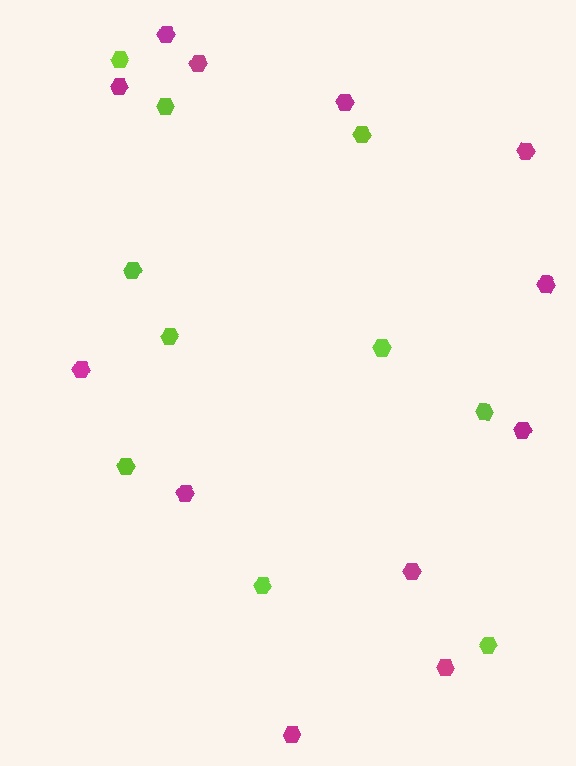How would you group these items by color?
There are 2 groups: one group of magenta hexagons (12) and one group of lime hexagons (10).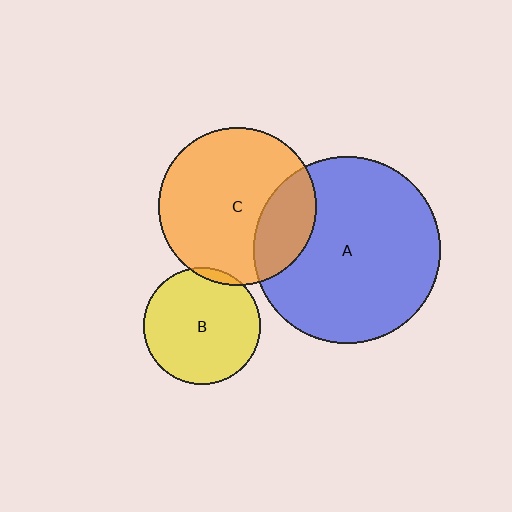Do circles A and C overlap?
Yes.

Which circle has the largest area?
Circle A (blue).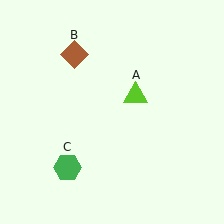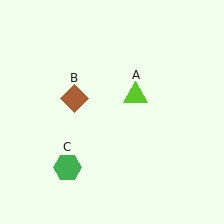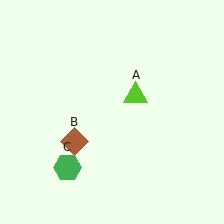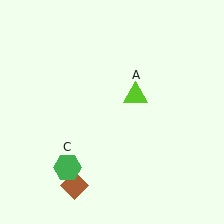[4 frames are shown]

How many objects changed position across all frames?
1 object changed position: brown diamond (object B).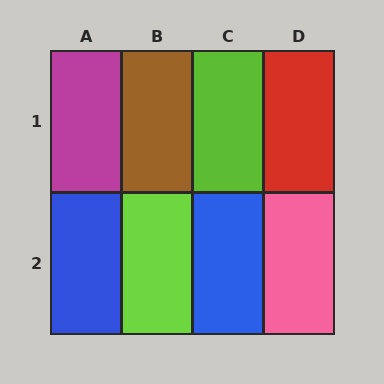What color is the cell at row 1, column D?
Red.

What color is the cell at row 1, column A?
Magenta.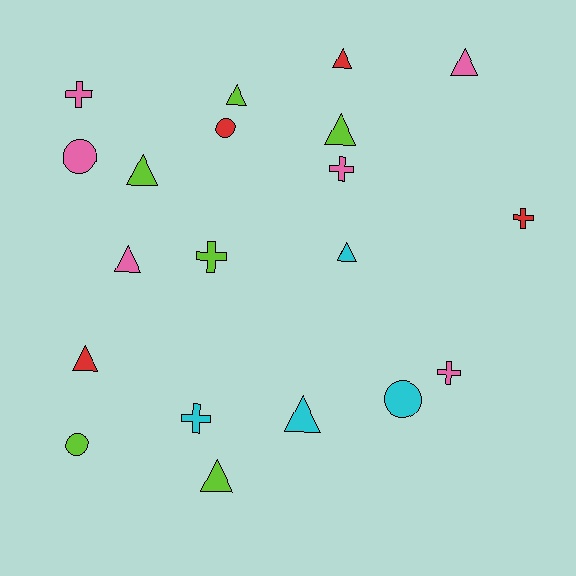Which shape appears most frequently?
Triangle, with 10 objects.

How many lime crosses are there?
There is 1 lime cross.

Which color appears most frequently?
Pink, with 6 objects.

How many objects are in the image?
There are 20 objects.